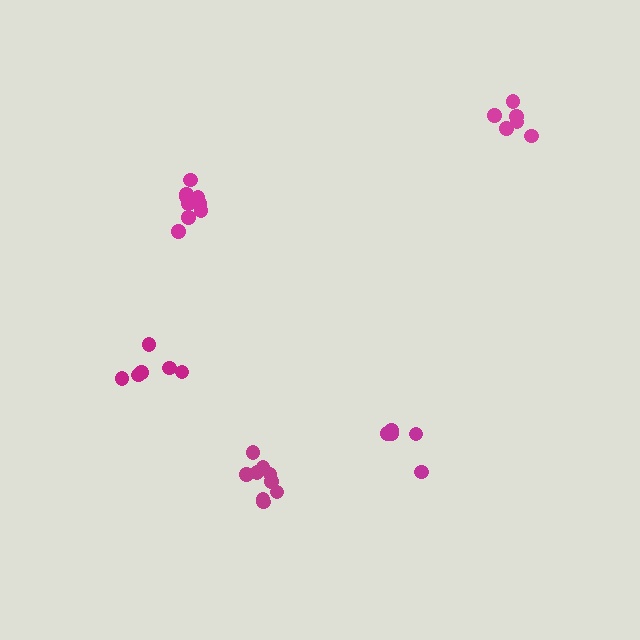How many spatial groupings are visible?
There are 5 spatial groupings.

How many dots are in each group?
Group 1: 5 dots, Group 2: 10 dots, Group 3: 6 dots, Group 4: 9 dots, Group 5: 6 dots (36 total).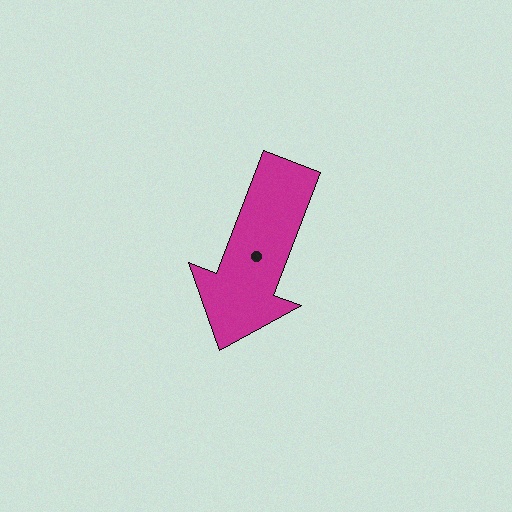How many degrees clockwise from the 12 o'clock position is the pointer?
Approximately 201 degrees.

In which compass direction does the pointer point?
South.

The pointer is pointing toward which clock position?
Roughly 7 o'clock.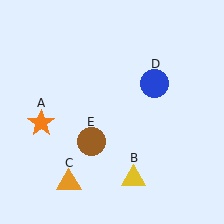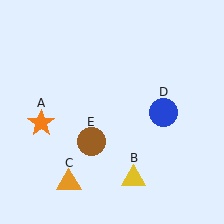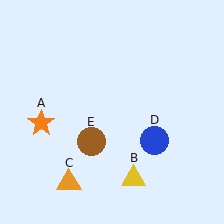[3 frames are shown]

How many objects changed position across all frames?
1 object changed position: blue circle (object D).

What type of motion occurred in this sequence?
The blue circle (object D) rotated clockwise around the center of the scene.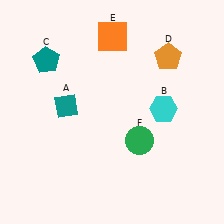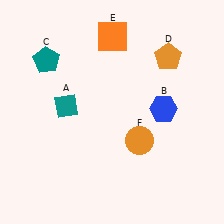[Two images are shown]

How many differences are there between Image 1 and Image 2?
There are 2 differences between the two images.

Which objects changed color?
B changed from cyan to blue. F changed from green to orange.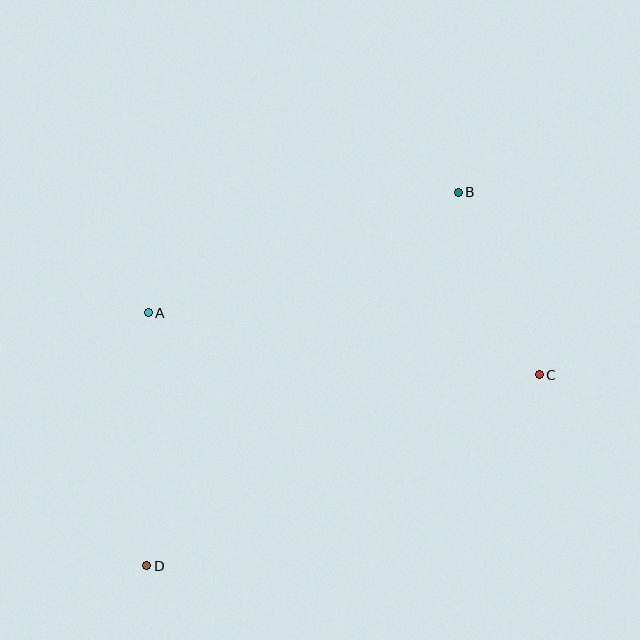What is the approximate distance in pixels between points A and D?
The distance between A and D is approximately 253 pixels.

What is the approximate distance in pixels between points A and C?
The distance between A and C is approximately 396 pixels.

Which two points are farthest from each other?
Points B and D are farthest from each other.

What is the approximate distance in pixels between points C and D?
The distance between C and D is approximately 437 pixels.